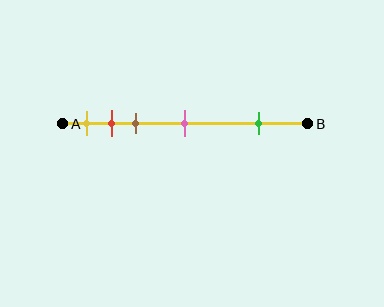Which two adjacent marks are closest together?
The red and brown marks are the closest adjacent pair.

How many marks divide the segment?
There are 5 marks dividing the segment.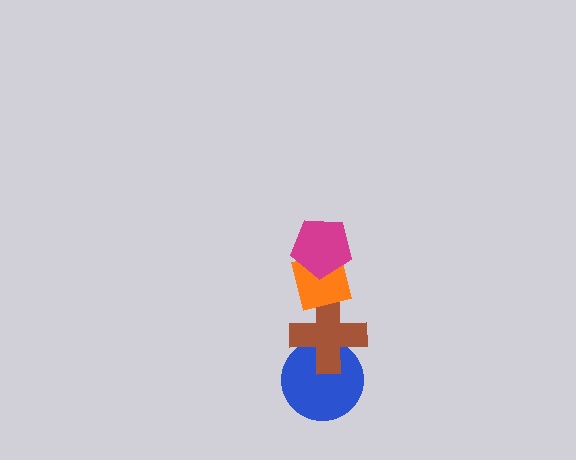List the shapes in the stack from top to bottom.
From top to bottom: the magenta pentagon, the orange square, the brown cross, the blue circle.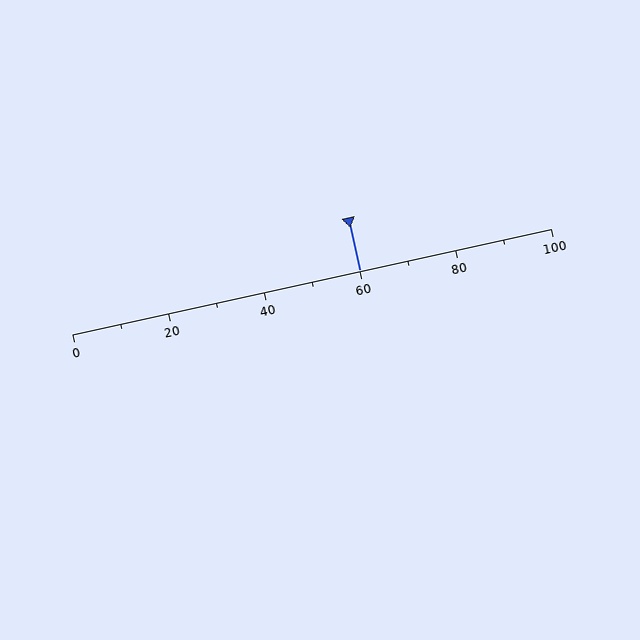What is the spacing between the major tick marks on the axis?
The major ticks are spaced 20 apart.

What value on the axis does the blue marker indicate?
The marker indicates approximately 60.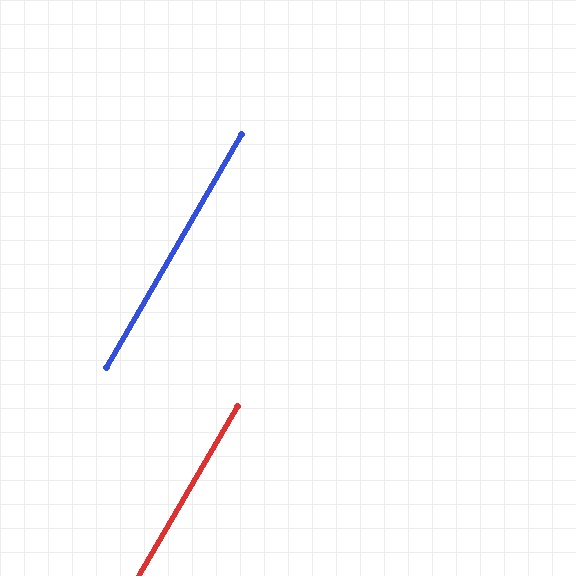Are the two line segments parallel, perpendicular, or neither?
Parallel — their directions differ by only 0.1°.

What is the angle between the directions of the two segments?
Approximately 0 degrees.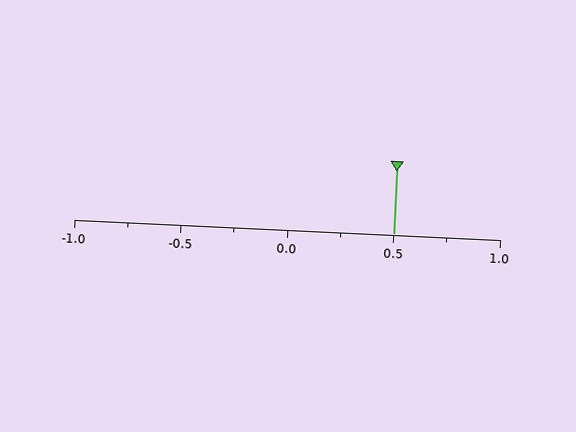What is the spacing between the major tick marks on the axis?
The major ticks are spaced 0.5 apart.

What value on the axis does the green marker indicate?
The marker indicates approximately 0.5.